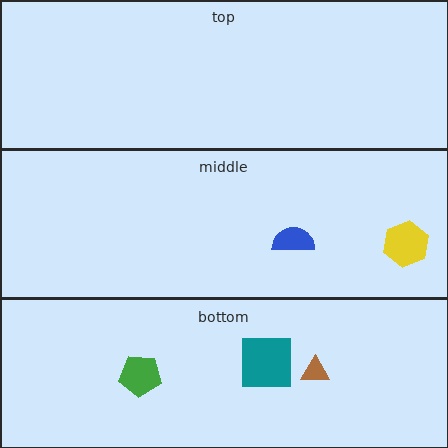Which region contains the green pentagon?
The bottom region.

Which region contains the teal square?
The bottom region.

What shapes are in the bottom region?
The teal square, the brown triangle, the green pentagon.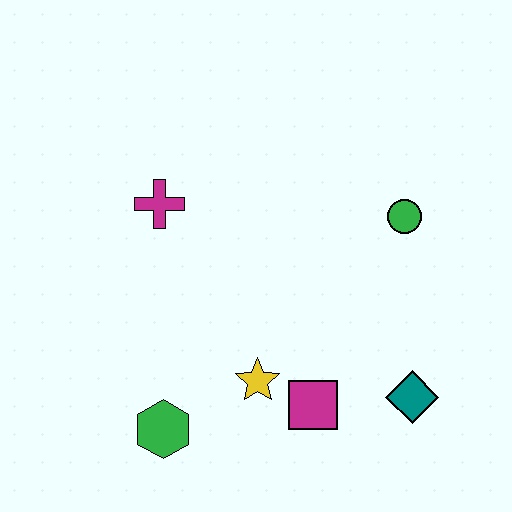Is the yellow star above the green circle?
No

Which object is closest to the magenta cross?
The yellow star is closest to the magenta cross.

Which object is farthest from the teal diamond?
The magenta cross is farthest from the teal diamond.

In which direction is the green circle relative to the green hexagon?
The green circle is to the right of the green hexagon.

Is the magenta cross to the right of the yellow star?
No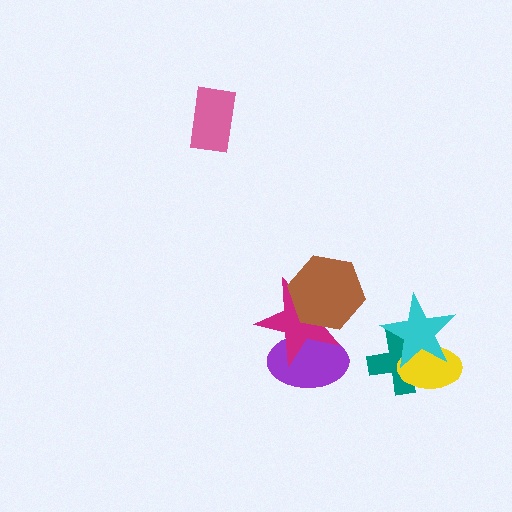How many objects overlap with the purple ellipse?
2 objects overlap with the purple ellipse.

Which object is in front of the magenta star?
The brown hexagon is in front of the magenta star.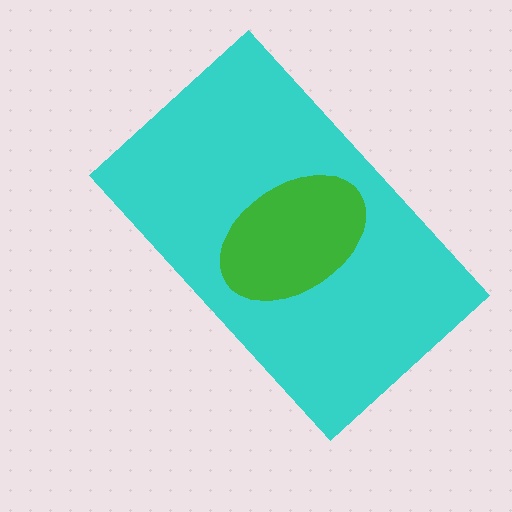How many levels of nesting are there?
2.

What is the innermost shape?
The green ellipse.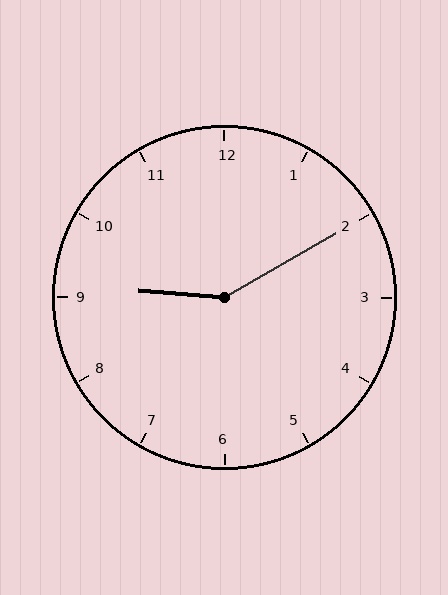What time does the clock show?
9:10.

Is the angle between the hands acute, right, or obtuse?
It is obtuse.